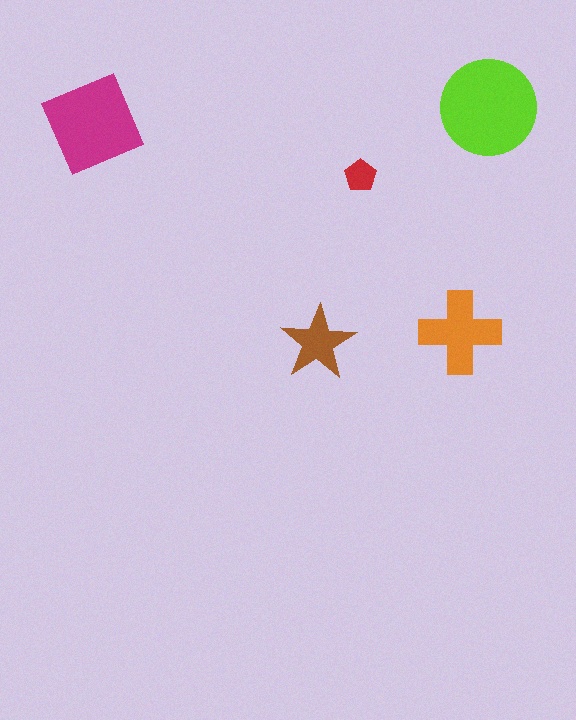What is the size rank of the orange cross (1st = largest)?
3rd.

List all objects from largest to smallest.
The lime circle, the magenta diamond, the orange cross, the brown star, the red pentagon.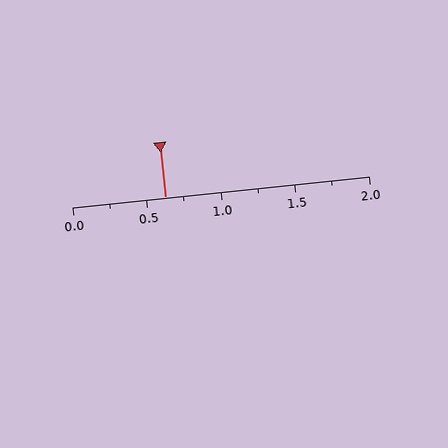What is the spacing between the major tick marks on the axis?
The major ticks are spaced 0.5 apart.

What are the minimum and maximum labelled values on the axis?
The axis runs from 0.0 to 2.0.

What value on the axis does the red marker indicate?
The marker indicates approximately 0.62.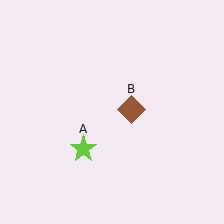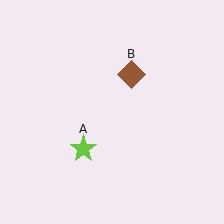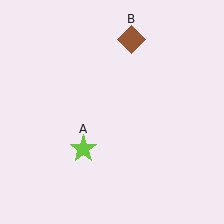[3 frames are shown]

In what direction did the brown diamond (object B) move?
The brown diamond (object B) moved up.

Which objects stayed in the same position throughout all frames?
Lime star (object A) remained stationary.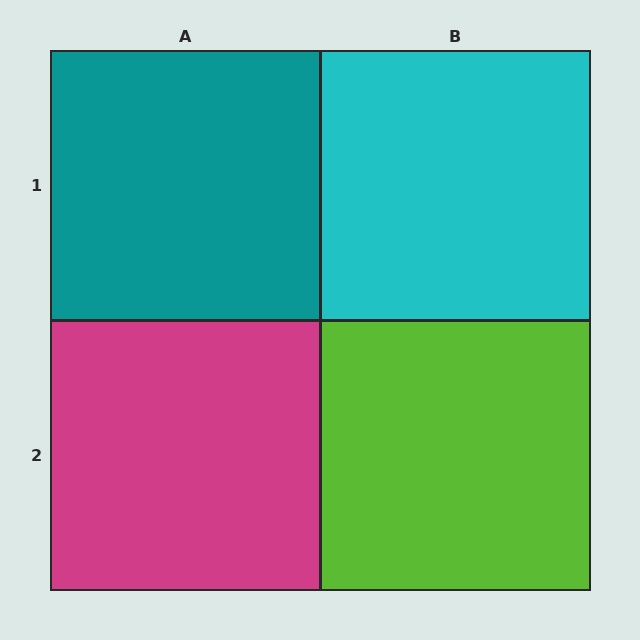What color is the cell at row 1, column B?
Cyan.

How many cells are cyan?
1 cell is cyan.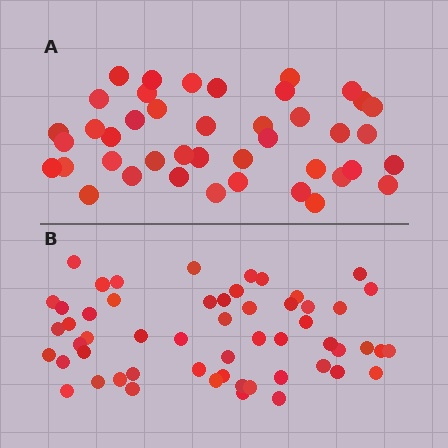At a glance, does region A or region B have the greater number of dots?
Region B (the bottom region) has more dots.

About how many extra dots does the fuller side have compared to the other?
Region B has approximately 15 more dots than region A.